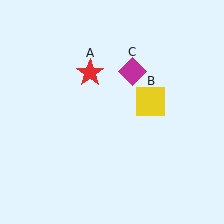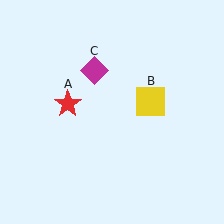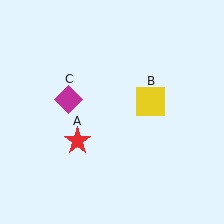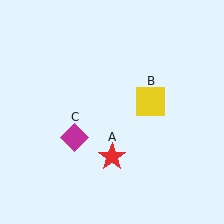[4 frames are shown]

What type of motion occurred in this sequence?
The red star (object A), magenta diamond (object C) rotated counterclockwise around the center of the scene.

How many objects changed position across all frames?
2 objects changed position: red star (object A), magenta diamond (object C).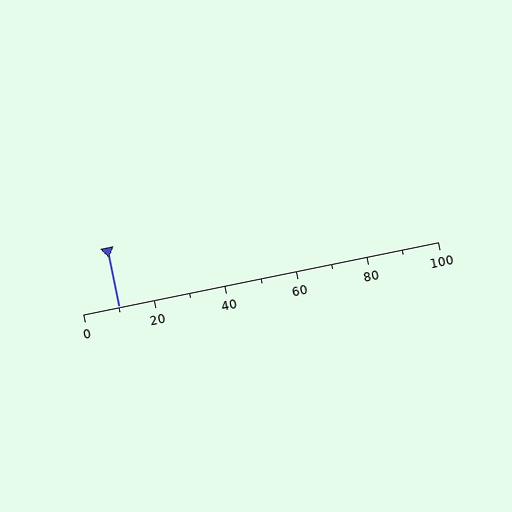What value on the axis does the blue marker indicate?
The marker indicates approximately 10.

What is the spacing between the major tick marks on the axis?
The major ticks are spaced 20 apart.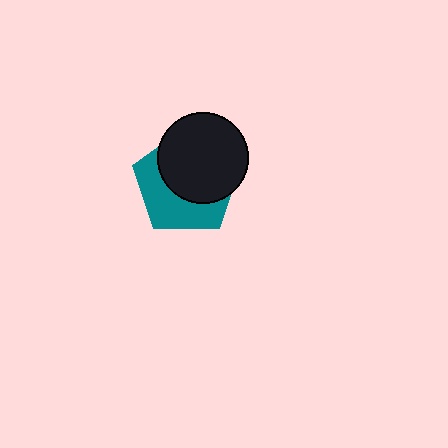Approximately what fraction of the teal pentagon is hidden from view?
Roughly 56% of the teal pentagon is hidden behind the black circle.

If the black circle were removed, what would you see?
You would see the complete teal pentagon.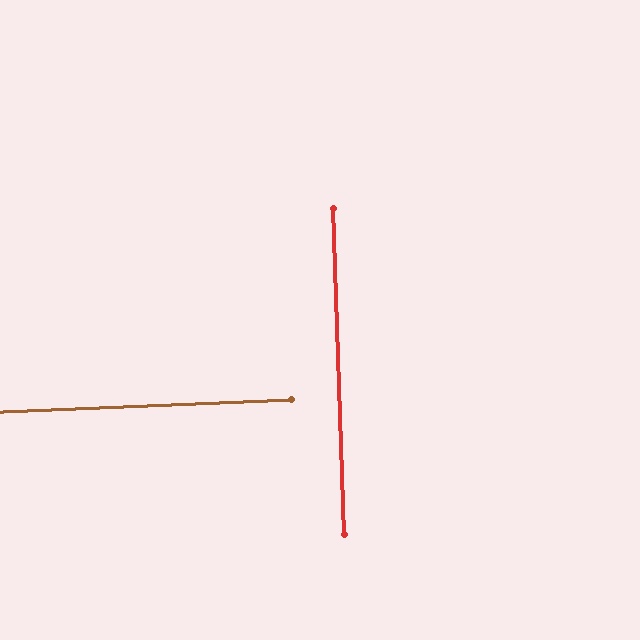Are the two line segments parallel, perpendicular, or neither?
Perpendicular — they meet at approximately 90°.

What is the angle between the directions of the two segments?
Approximately 90 degrees.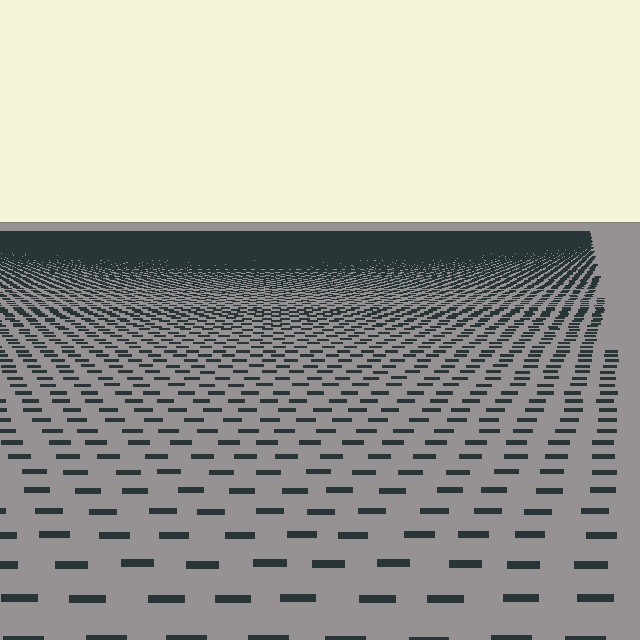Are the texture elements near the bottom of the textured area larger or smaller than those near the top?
Larger. Near the bottom, elements are closer to the viewer and appear at a bigger on-screen size.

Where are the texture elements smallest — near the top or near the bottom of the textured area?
Near the top.